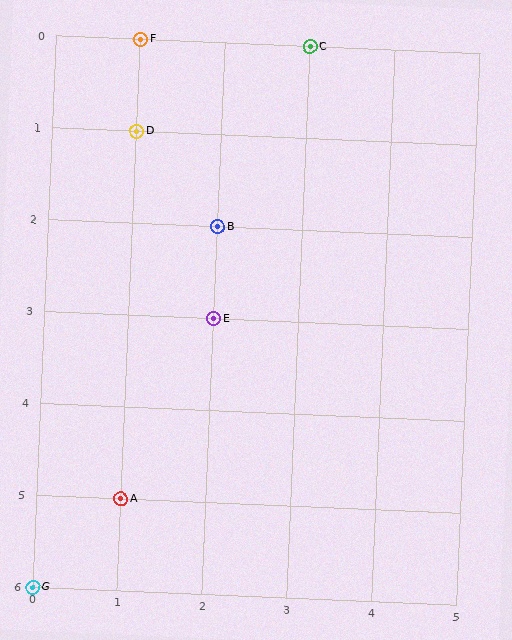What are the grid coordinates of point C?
Point C is at grid coordinates (3, 0).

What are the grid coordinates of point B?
Point B is at grid coordinates (2, 2).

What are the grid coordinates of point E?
Point E is at grid coordinates (2, 3).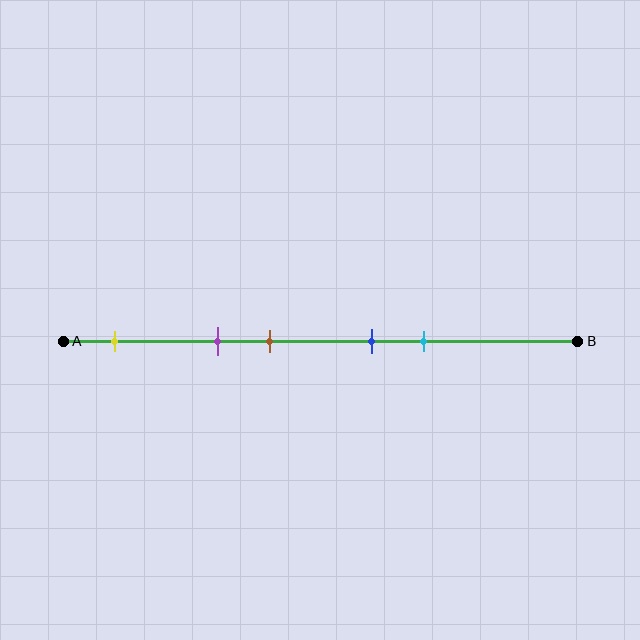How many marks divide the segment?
There are 5 marks dividing the segment.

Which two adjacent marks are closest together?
The blue and cyan marks are the closest adjacent pair.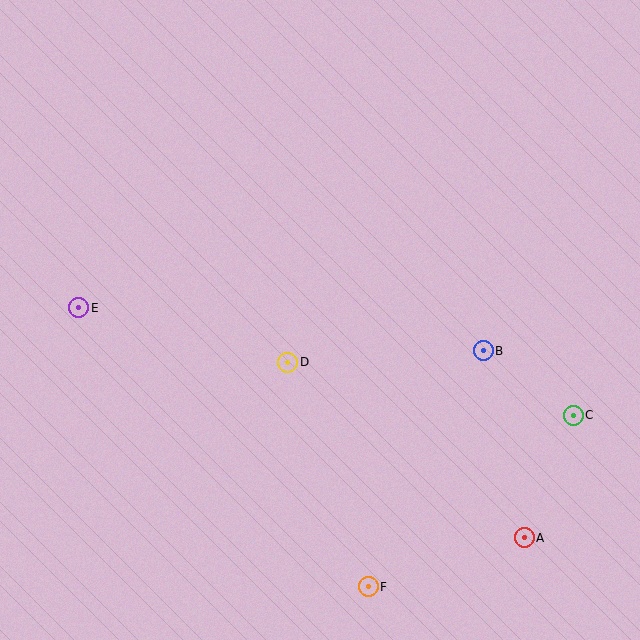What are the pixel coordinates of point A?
Point A is at (524, 538).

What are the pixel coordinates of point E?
Point E is at (79, 308).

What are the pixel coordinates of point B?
Point B is at (483, 351).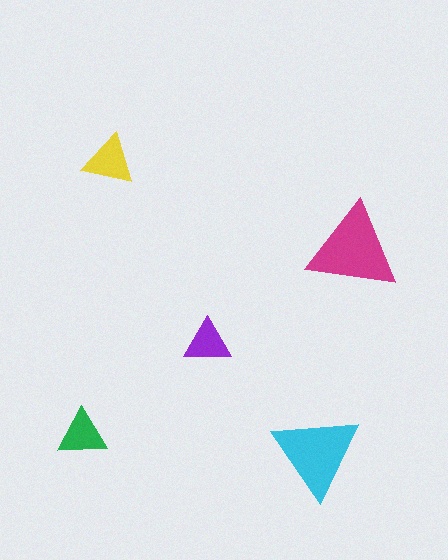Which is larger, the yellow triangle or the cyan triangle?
The cyan one.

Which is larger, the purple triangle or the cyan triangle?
The cyan one.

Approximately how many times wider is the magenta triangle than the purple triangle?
About 2 times wider.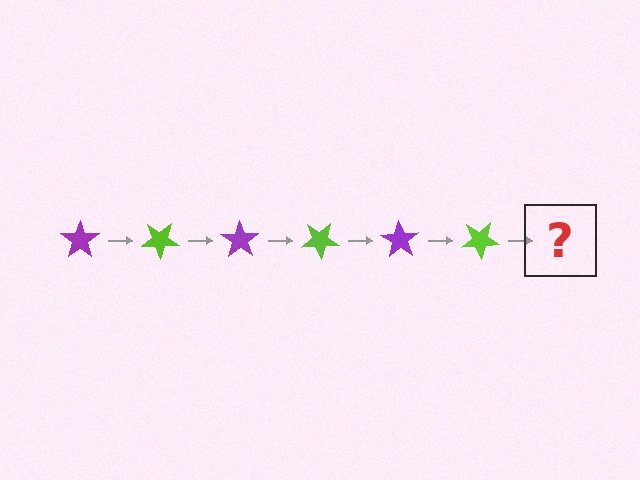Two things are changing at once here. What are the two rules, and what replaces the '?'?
The two rules are that it rotates 35 degrees each step and the color cycles through purple and lime. The '?' should be a purple star, rotated 210 degrees from the start.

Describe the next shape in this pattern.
It should be a purple star, rotated 210 degrees from the start.